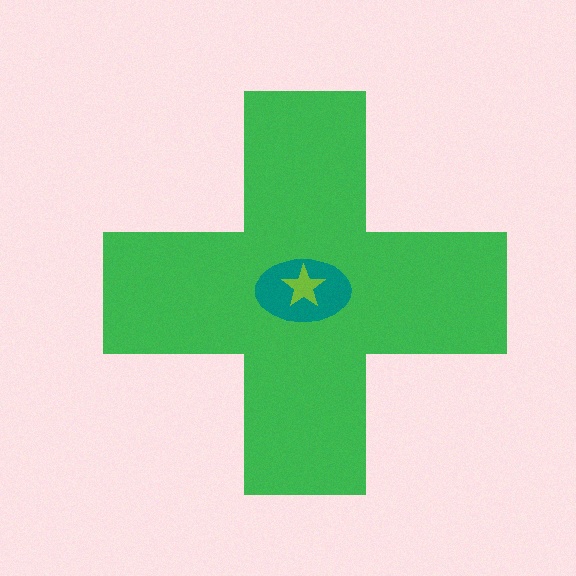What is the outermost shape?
The green cross.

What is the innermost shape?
The lime star.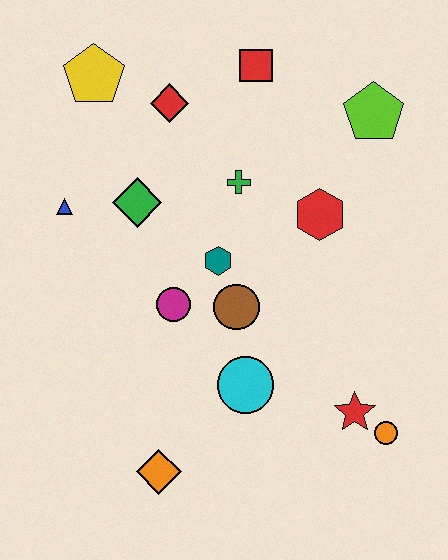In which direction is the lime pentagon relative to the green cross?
The lime pentagon is to the right of the green cross.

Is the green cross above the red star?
Yes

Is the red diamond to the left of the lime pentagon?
Yes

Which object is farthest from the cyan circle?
The yellow pentagon is farthest from the cyan circle.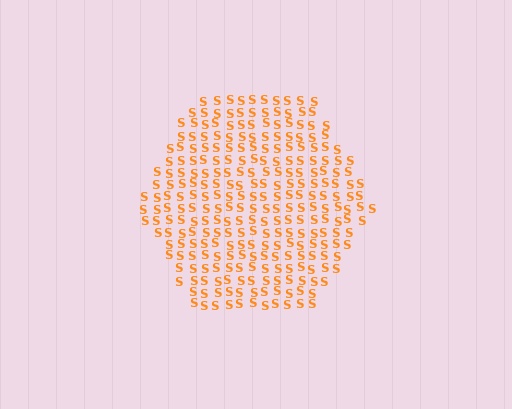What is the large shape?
The large shape is a hexagon.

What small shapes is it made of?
It is made of small letter S's.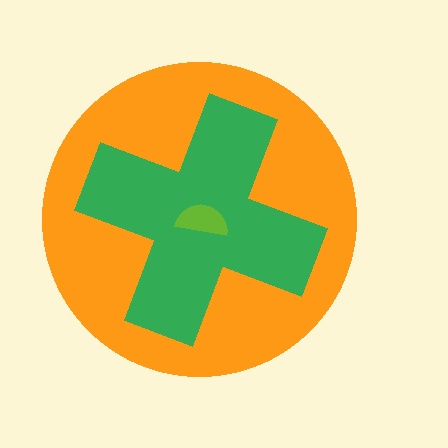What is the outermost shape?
The orange circle.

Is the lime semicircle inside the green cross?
Yes.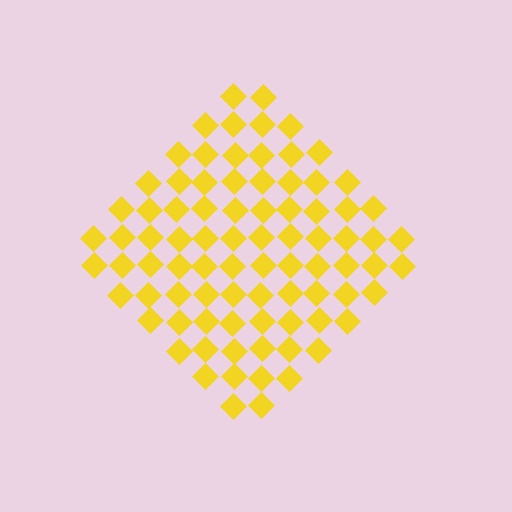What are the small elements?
The small elements are diamonds.